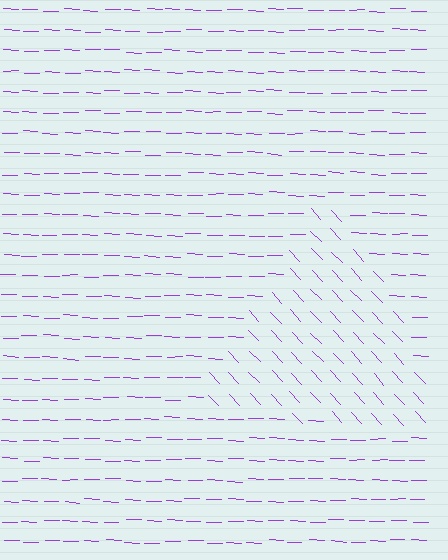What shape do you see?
I see a triangle.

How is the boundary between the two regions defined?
The boundary is defined purely by a change in line orientation (approximately 45 degrees difference). All lines are the same color and thickness.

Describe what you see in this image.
The image is filled with small purple line segments. A triangle region in the image has lines oriented differently from the surrounding lines, creating a visible texture boundary.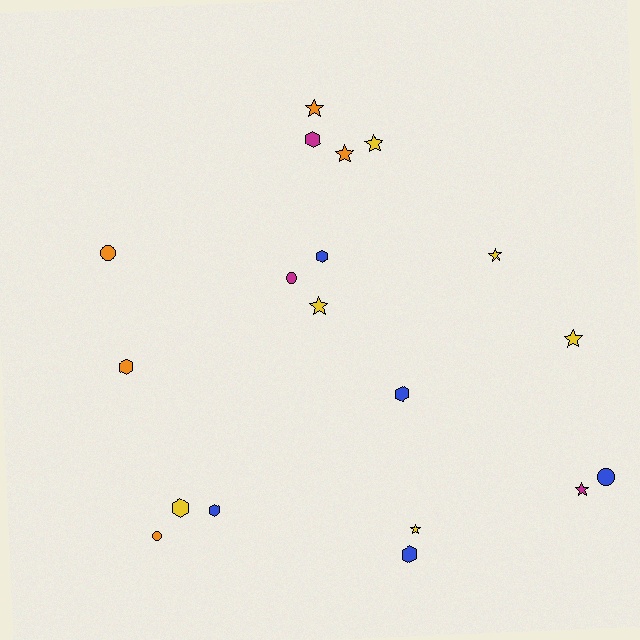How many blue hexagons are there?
There are 4 blue hexagons.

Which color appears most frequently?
Yellow, with 6 objects.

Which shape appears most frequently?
Star, with 8 objects.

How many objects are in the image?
There are 19 objects.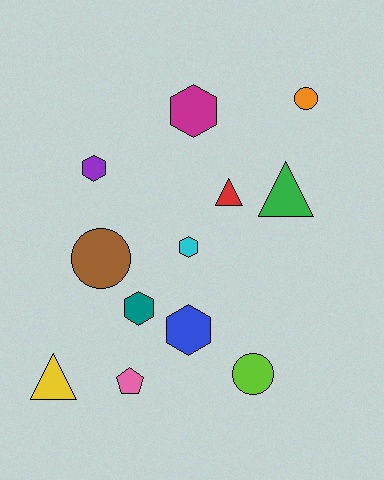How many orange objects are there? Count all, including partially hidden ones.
There is 1 orange object.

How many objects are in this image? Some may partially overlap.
There are 12 objects.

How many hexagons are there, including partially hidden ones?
There are 5 hexagons.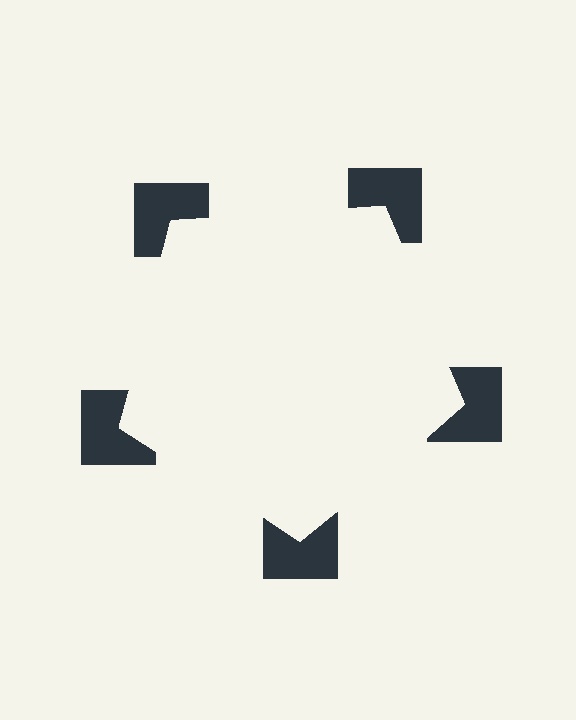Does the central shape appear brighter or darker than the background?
It typically appears slightly brighter than the background, even though no actual brightness change is drawn.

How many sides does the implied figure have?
5 sides.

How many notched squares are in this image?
There are 5 — one at each vertex of the illusory pentagon.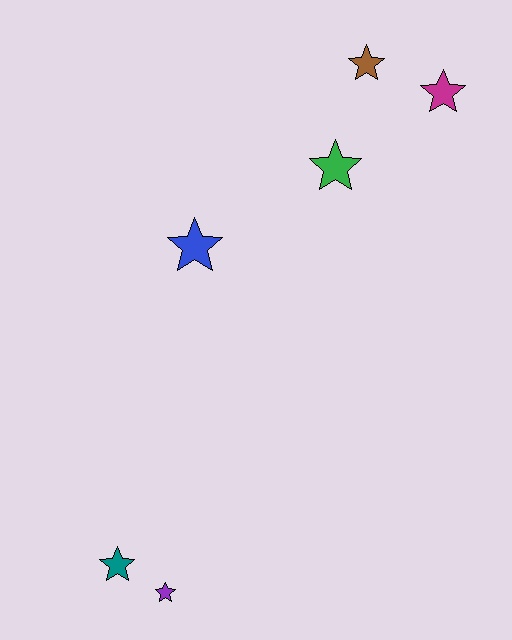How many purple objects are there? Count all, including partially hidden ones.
There is 1 purple object.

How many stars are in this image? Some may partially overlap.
There are 6 stars.